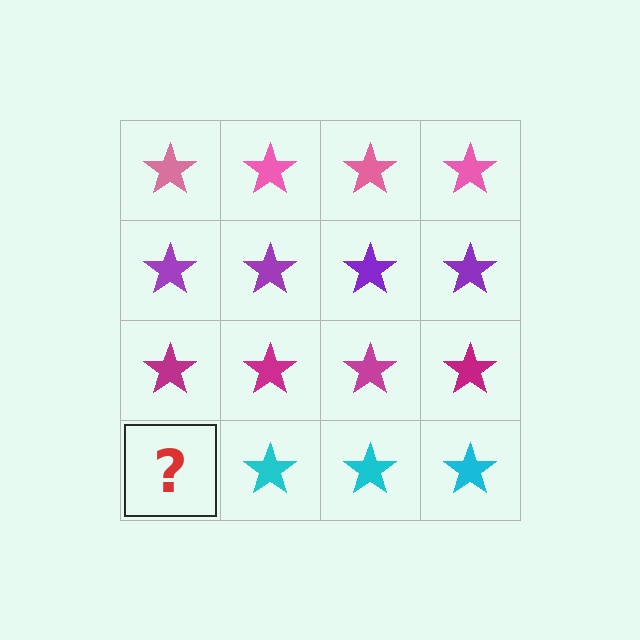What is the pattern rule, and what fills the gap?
The rule is that each row has a consistent color. The gap should be filled with a cyan star.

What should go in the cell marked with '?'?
The missing cell should contain a cyan star.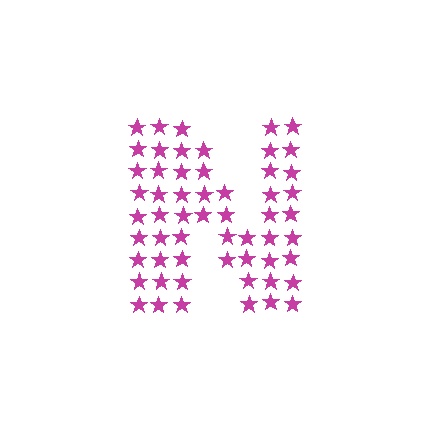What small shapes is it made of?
It is made of small stars.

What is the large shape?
The large shape is the letter N.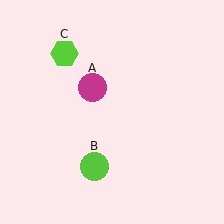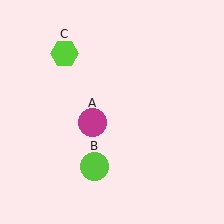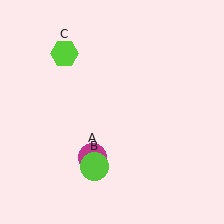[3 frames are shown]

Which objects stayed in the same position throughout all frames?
Lime circle (object B) and lime hexagon (object C) remained stationary.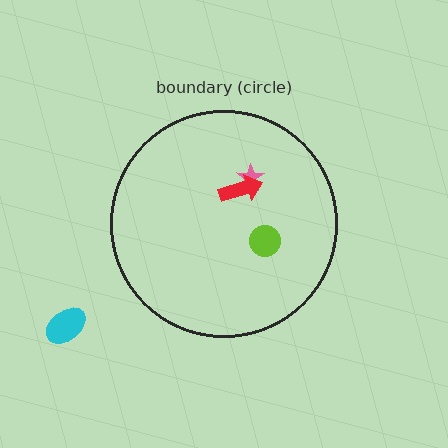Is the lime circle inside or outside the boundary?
Inside.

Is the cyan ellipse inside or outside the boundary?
Outside.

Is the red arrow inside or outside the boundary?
Inside.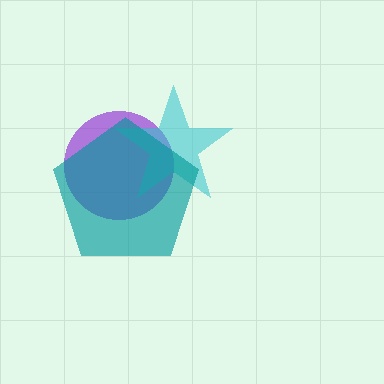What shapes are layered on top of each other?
The layered shapes are: a purple circle, a cyan star, a teal pentagon.